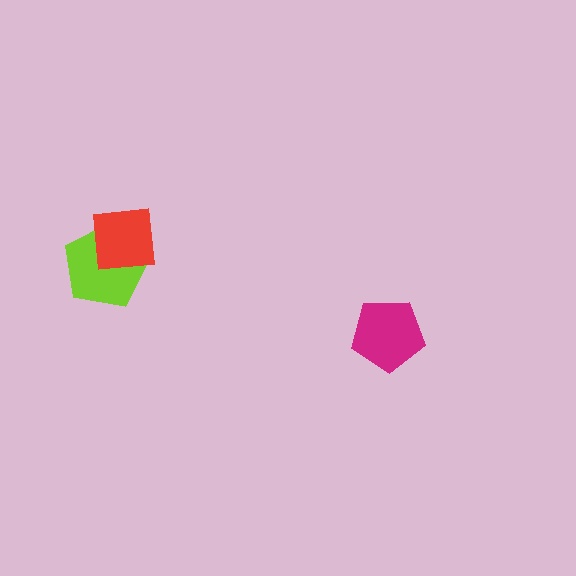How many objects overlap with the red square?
1 object overlaps with the red square.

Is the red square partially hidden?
No, no other shape covers it.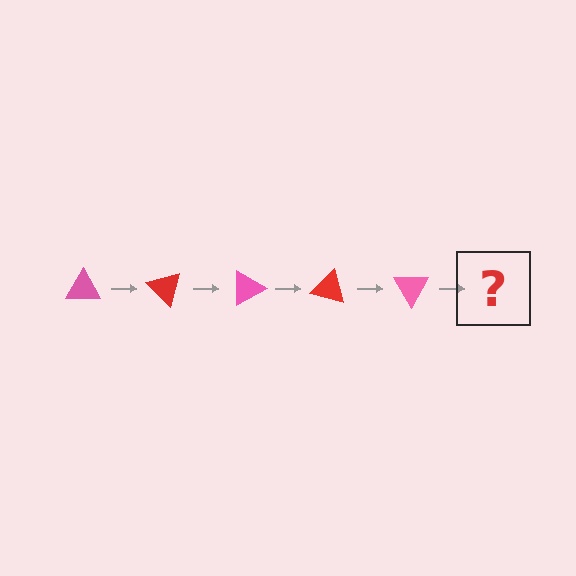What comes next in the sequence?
The next element should be a red triangle, rotated 225 degrees from the start.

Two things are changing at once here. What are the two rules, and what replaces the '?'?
The two rules are that it rotates 45 degrees each step and the color cycles through pink and red. The '?' should be a red triangle, rotated 225 degrees from the start.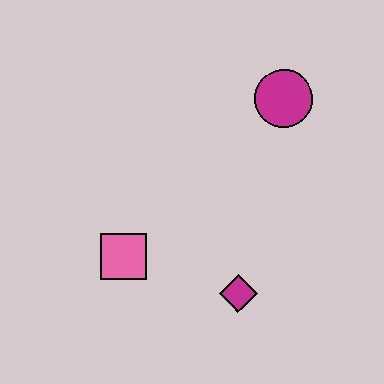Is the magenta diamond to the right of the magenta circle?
No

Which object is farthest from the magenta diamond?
The magenta circle is farthest from the magenta diamond.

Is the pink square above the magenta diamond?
Yes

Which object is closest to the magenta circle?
The magenta diamond is closest to the magenta circle.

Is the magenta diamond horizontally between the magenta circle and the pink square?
Yes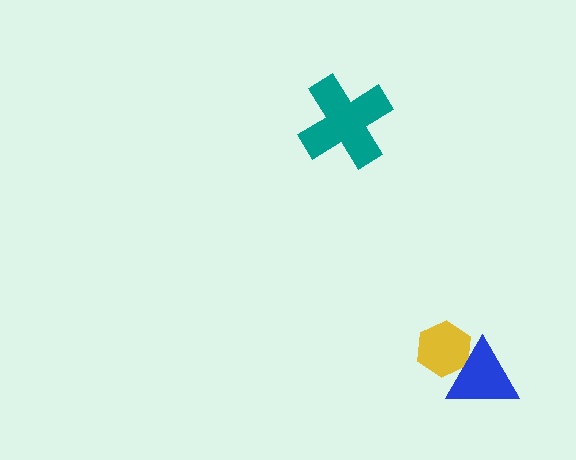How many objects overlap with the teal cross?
0 objects overlap with the teal cross.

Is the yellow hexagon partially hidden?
Yes, it is partially covered by another shape.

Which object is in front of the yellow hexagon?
The blue triangle is in front of the yellow hexagon.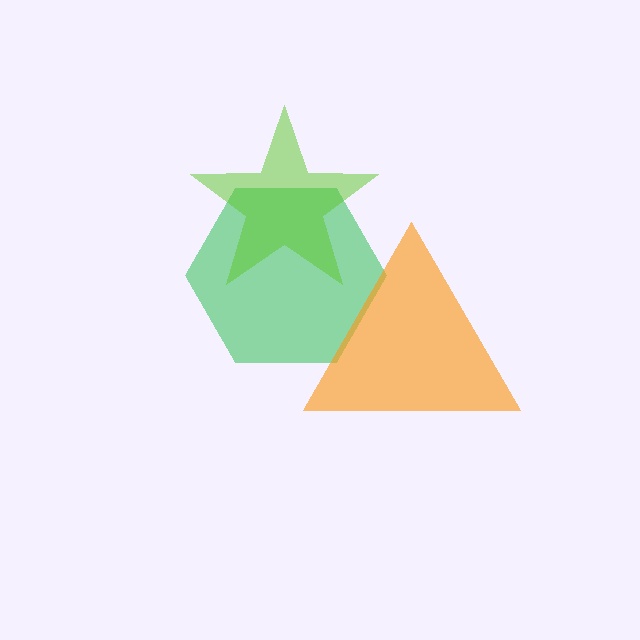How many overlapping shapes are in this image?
There are 3 overlapping shapes in the image.